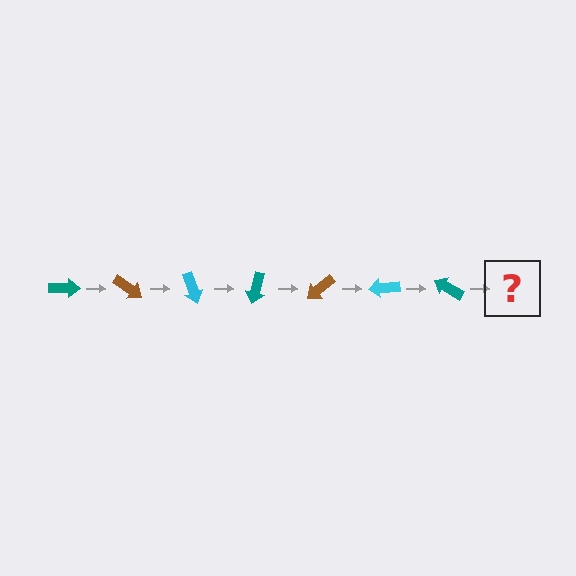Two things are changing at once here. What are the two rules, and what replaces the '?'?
The two rules are that it rotates 35 degrees each step and the color cycles through teal, brown, and cyan. The '?' should be a brown arrow, rotated 245 degrees from the start.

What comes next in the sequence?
The next element should be a brown arrow, rotated 245 degrees from the start.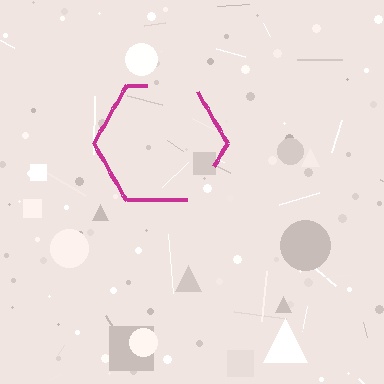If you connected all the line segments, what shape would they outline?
They would outline a hexagon.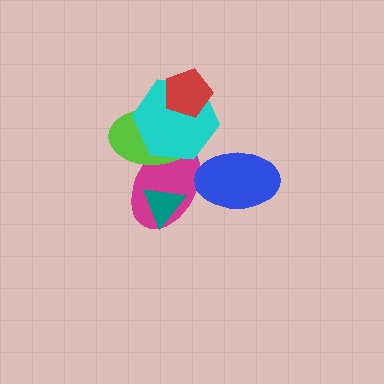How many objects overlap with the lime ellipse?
3 objects overlap with the lime ellipse.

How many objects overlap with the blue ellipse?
1 object overlaps with the blue ellipse.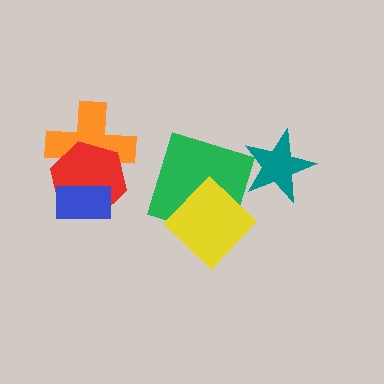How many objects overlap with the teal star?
0 objects overlap with the teal star.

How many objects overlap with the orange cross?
2 objects overlap with the orange cross.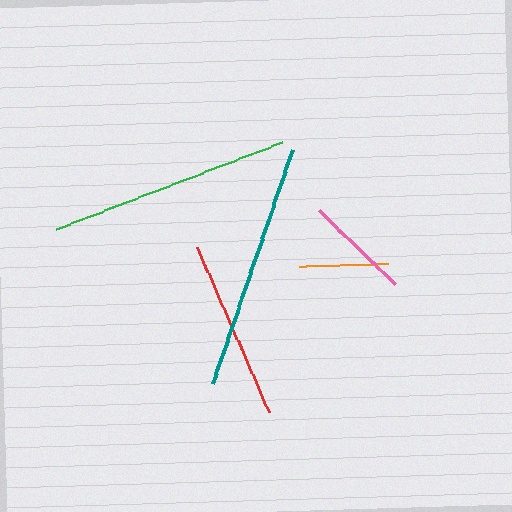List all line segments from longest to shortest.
From longest to shortest: teal, green, red, pink, orange.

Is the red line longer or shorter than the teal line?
The teal line is longer than the red line.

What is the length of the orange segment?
The orange segment is approximately 89 pixels long.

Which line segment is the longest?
The teal line is the longest at approximately 248 pixels.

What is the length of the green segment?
The green segment is approximately 242 pixels long.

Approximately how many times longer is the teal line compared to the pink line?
The teal line is approximately 2.3 times the length of the pink line.